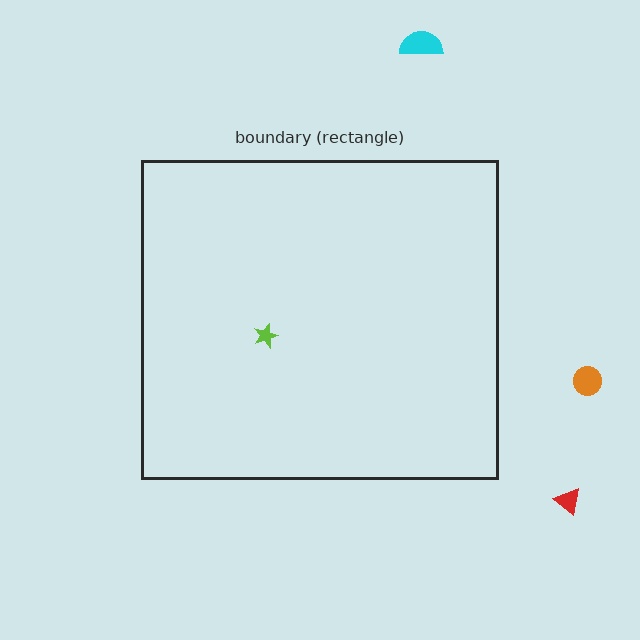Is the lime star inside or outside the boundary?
Inside.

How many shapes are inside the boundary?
1 inside, 3 outside.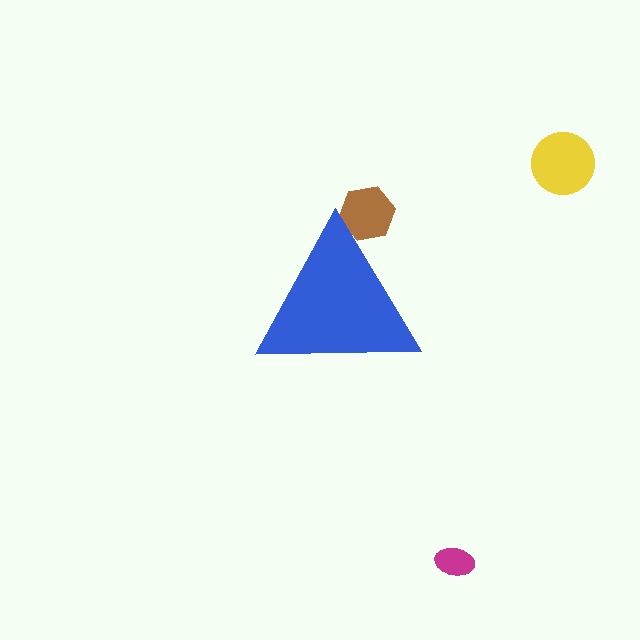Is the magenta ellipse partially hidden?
No, the magenta ellipse is fully visible.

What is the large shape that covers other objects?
A blue triangle.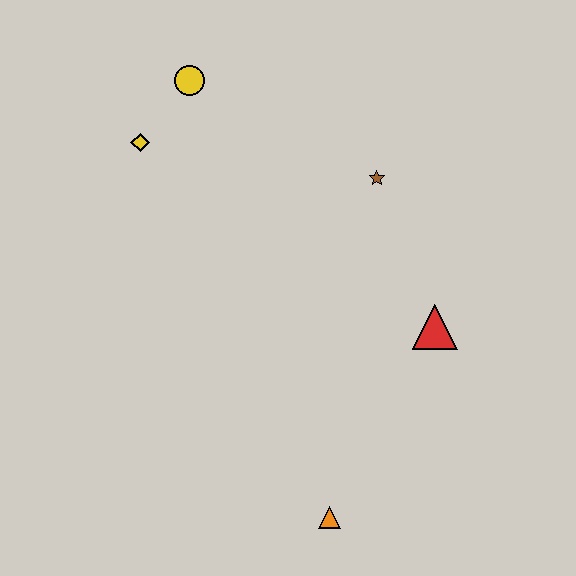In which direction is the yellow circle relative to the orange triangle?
The yellow circle is above the orange triangle.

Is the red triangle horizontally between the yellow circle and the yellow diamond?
No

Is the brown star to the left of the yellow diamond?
No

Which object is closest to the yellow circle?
The yellow diamond is closest to the yellow circle.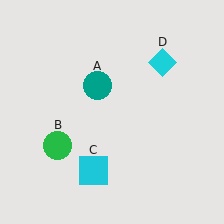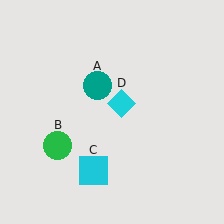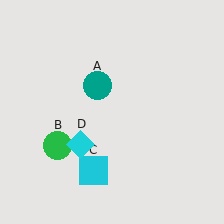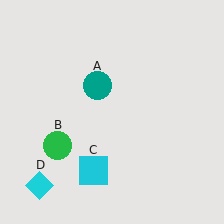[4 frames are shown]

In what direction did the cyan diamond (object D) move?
The cyan diamond (object D) moved down and to the left.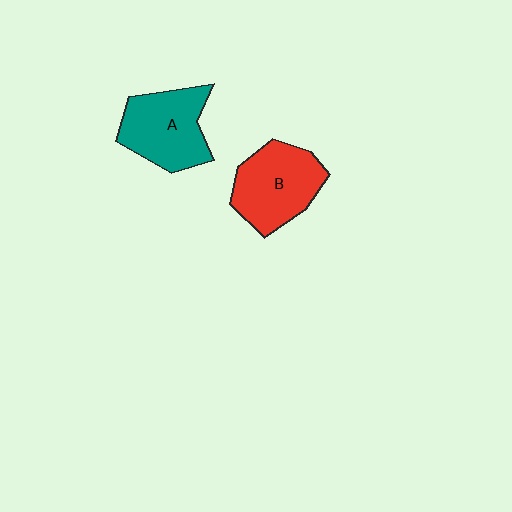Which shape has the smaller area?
Shape A (teal).